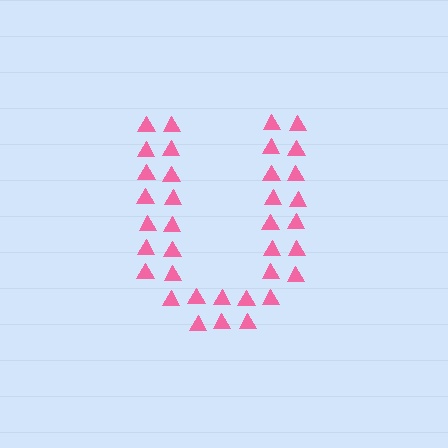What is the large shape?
The large shape is the letter U.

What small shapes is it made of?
It is made of small triangles.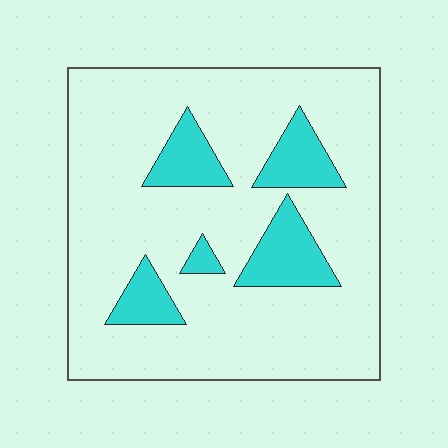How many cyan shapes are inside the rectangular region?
5.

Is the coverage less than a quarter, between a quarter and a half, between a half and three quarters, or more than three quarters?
Less than a quarter.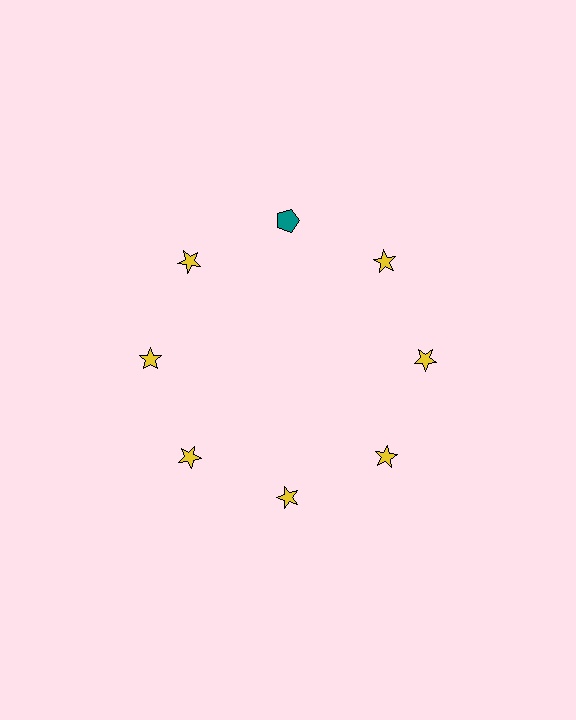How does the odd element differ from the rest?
It differs in both color (teal instead of yellow) and shape (pentagon instead of star).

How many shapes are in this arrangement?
There are 8 shapes arranged in a ring pattern.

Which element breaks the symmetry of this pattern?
The teal pentagon at roughly the 12 o'clock position breaks the symmetry. All other shapes are yellow stars.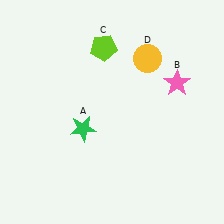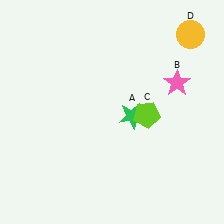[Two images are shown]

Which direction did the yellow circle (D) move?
The yellow circle (D) moved right.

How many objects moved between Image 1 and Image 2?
3 objects moved between the two images.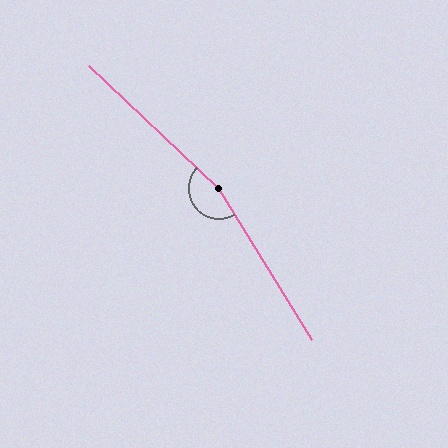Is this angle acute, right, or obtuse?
It is obtuse.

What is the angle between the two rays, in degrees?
Approximately 165 degrees.